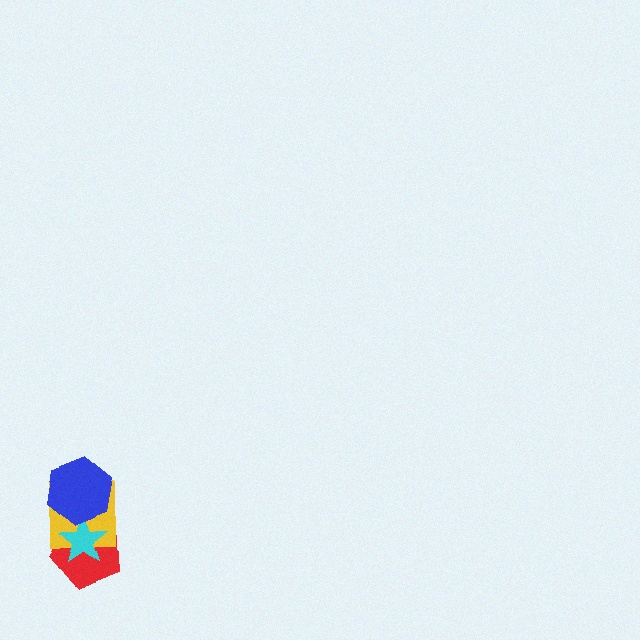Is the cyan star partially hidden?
Yes, it is partially covered by another shape.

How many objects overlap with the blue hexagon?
3 objects overlap with the blue hexagon.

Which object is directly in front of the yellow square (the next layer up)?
The cyan star is directly in front of the yellow square.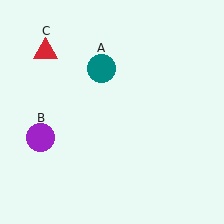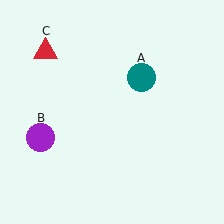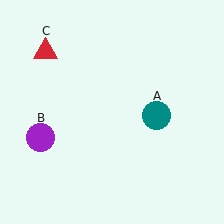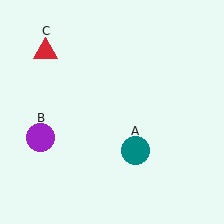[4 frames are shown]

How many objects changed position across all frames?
1 object changed position: teal circle (object A).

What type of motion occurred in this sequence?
The teal circle (object A) rotated clockwise around the center of the scene.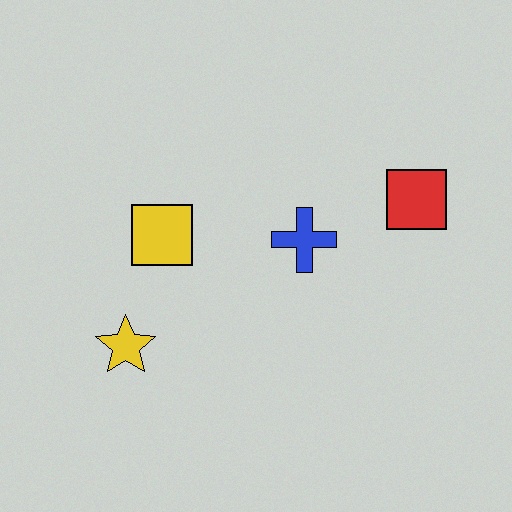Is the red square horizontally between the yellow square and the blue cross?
No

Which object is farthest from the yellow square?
The red square is farthest from the yellow square.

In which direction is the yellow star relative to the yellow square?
The yellow star is below the yellow square.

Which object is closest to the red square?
The blue cross is closest to the red square.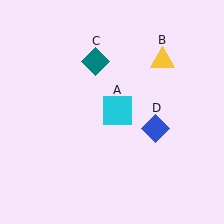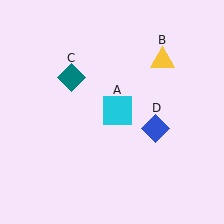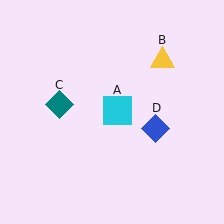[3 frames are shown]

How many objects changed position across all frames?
1 object changed position: teal diamond (object C).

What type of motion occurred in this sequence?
The teal diamond (object C) rotated counterclockwise around the center of the scene.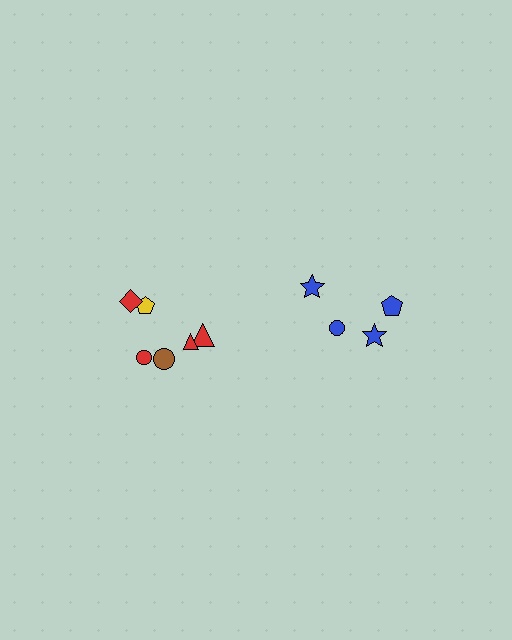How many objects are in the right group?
There are 4 objects.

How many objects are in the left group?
There are 6 objects.